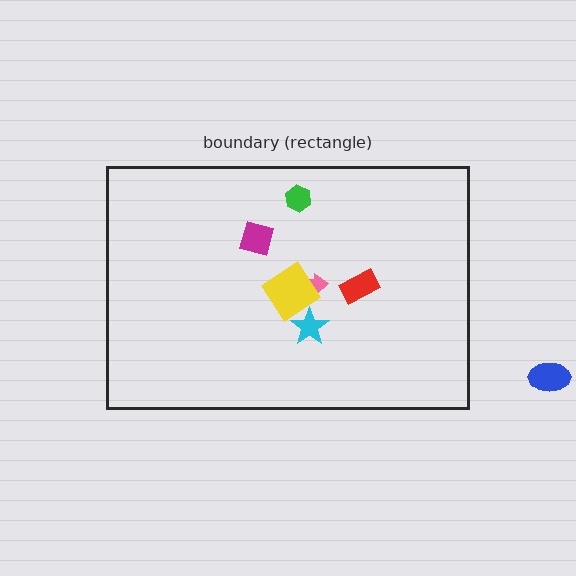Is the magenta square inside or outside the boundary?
Inside.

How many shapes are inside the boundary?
6 inside, 1 outside.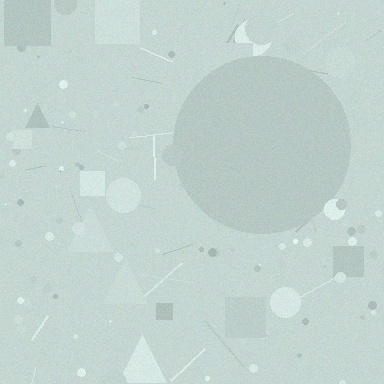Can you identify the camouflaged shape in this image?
The camouflaged shape is a circle.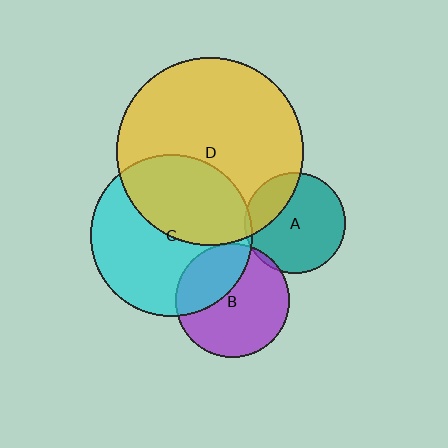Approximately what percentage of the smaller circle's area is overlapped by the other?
Approximately 5%.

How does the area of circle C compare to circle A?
Approximately 2.6 times.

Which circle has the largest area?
Circle D (yellow).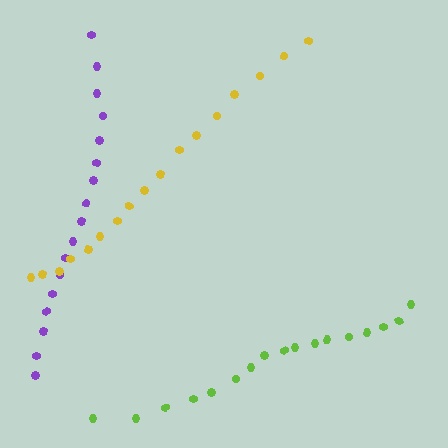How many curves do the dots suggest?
There are 3 distinct paths.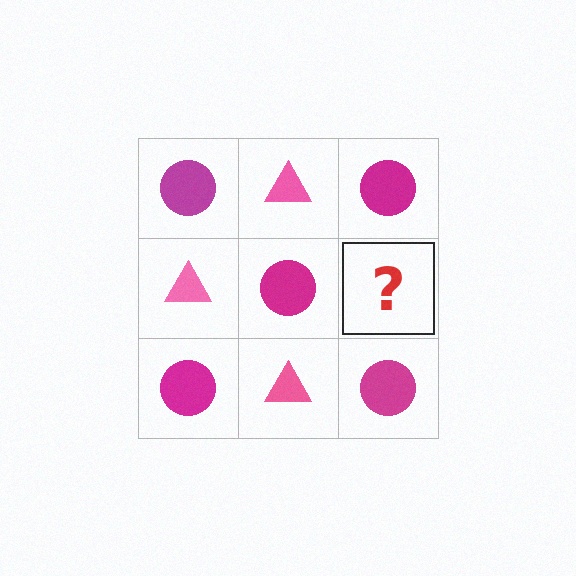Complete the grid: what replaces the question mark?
The question mark should be replaced with a pink triangle.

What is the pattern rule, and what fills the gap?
The rule is that it alternates magenta circle and pink triangle in a checkerboard pattern. The gap should be filled with a pink triangle.